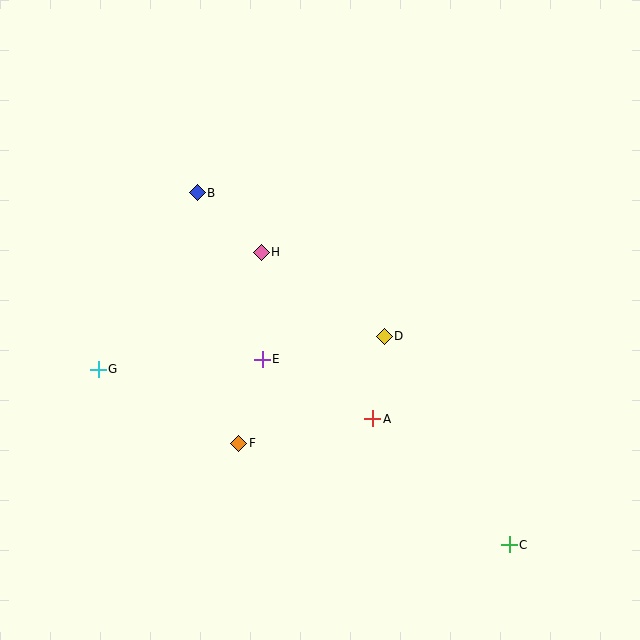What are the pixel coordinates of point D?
Point D is at (384, 336).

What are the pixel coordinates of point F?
Point F is at (239, 443).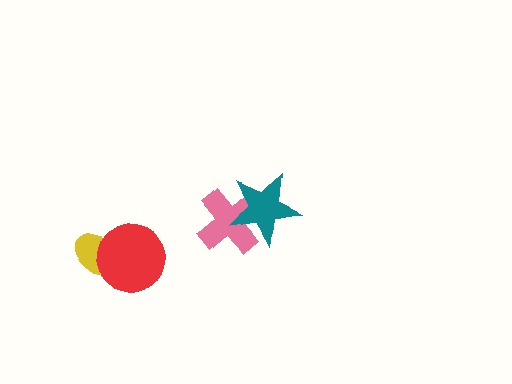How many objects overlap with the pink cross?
1 object overlaps with the pink cross.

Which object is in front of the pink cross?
The teal star is in front of the pink cross.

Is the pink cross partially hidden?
Yes, it is partially covered by another shape.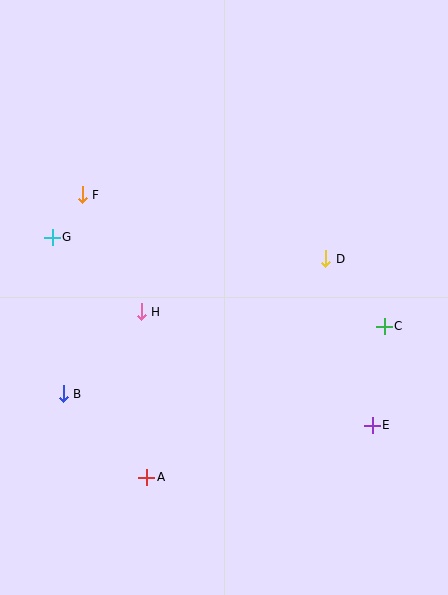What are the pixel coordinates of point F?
Point F is at (82, 195).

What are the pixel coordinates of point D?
Point D is at (326, 259).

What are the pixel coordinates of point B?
Point B is at (63, 394).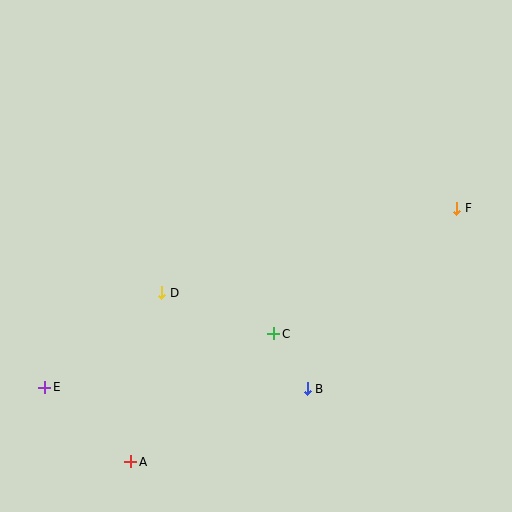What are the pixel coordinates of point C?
Point C is at (274, 334).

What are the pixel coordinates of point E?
Point E is at (45, 387).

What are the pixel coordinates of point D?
Point D is at (162, 293).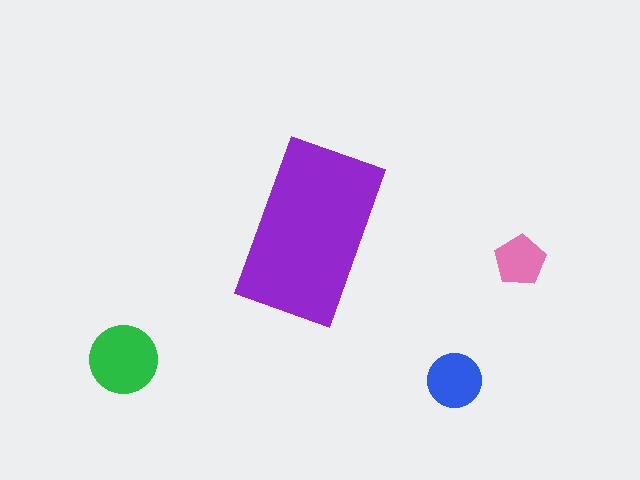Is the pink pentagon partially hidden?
No, the pink pentagon is fully visible.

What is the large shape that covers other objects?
A purple rectangle.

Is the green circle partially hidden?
No, the green circle is fully visible.